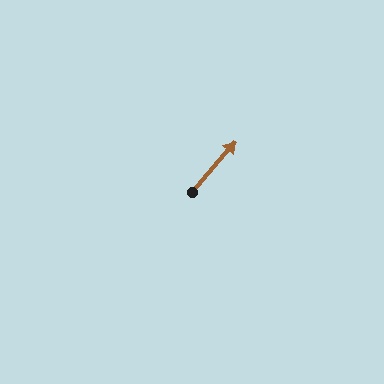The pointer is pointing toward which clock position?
Roughly 1 o'clock.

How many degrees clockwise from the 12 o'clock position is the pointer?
Approximately 41 degrees.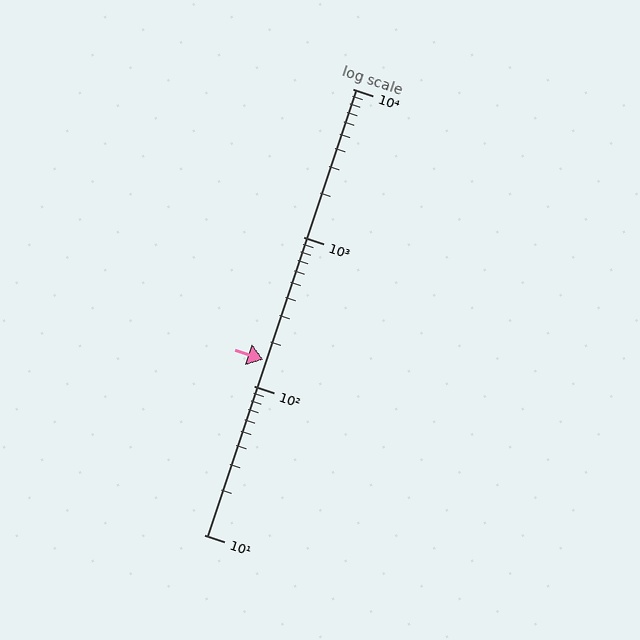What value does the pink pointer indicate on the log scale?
The pointer indicates approximately 150.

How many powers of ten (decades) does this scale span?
The scale spans 3 decades, from 10 to 10000.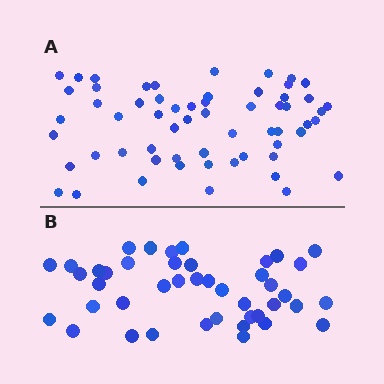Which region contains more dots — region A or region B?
Region A (the top region) has more dots.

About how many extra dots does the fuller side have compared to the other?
Region A has approximately 15 more dots than region B.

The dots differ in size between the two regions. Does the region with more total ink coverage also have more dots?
No. Region B has more total ink coverage because its dots are larger, but region A actually contains more individual dots. Total area can be misleading — the number of items is what matters here.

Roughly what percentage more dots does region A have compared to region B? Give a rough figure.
About 40% more.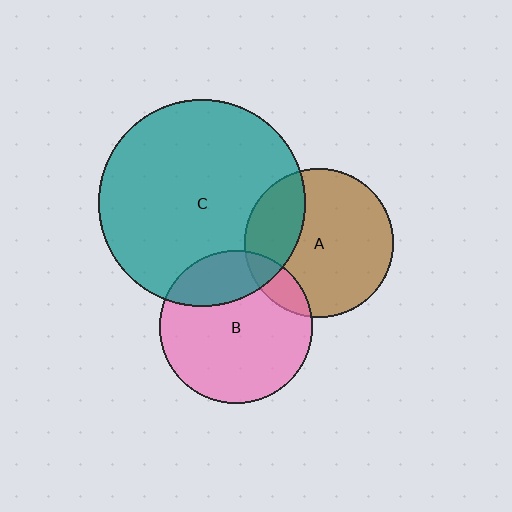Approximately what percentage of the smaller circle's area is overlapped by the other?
Approximately 25%.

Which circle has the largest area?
Circle C (teal).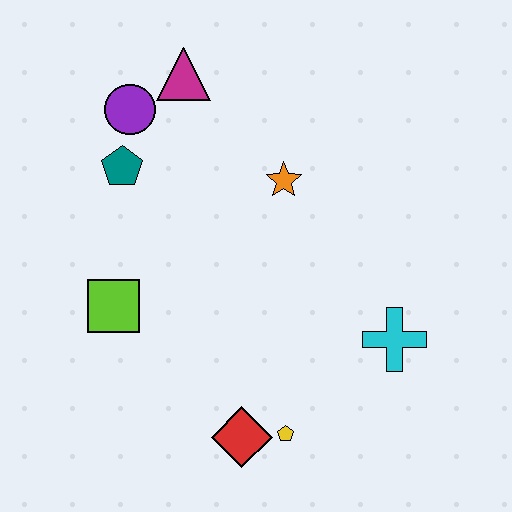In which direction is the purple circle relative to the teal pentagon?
The purple circle is above the teal pentagon.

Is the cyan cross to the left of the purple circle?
No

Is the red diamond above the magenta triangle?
No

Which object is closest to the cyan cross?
The yellow pentagon is closest to the cyan cross.